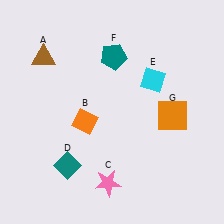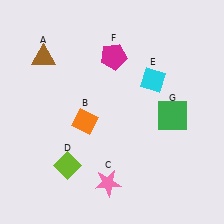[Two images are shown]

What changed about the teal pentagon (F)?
In Image 1, F is teal. In Image 2, it changed to magenta.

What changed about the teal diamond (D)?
In Image 1, D is teal. In Image 2, it changed to lime.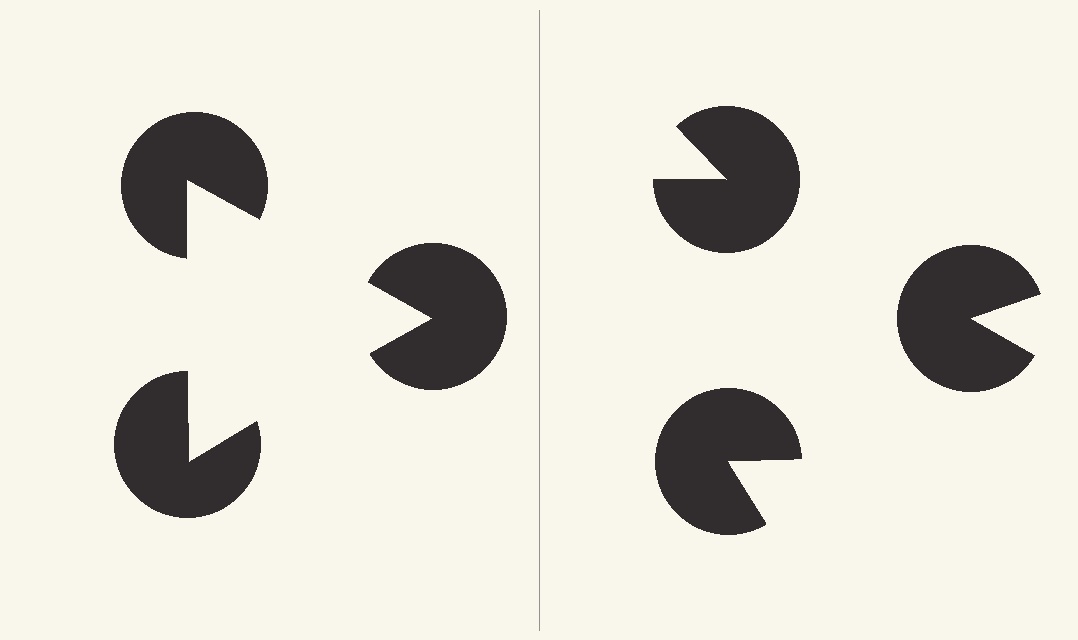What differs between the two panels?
The pac-man discs are positioned identically on both sides; only the wedge orientations differ. On the left they align to a triangle; on the right they are misaligned.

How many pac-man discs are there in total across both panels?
6 — 3 on each side.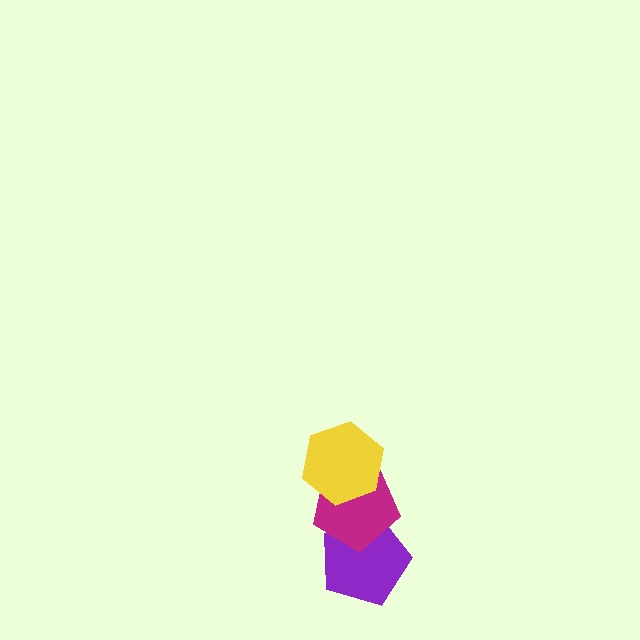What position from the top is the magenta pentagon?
The magenta pentagon is 2nd from the top.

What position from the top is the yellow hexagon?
The yellow hexagon is 1st from the top.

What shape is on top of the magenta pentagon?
The yellow hexagon is on top of the magenta pentagon.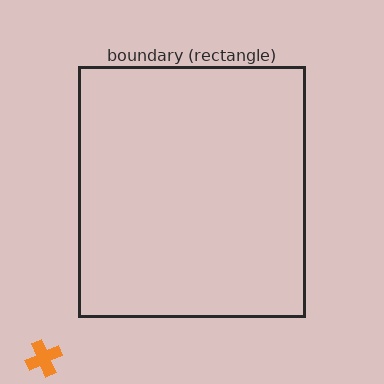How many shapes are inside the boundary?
0 inside, 1 outside.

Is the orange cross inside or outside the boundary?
Outside.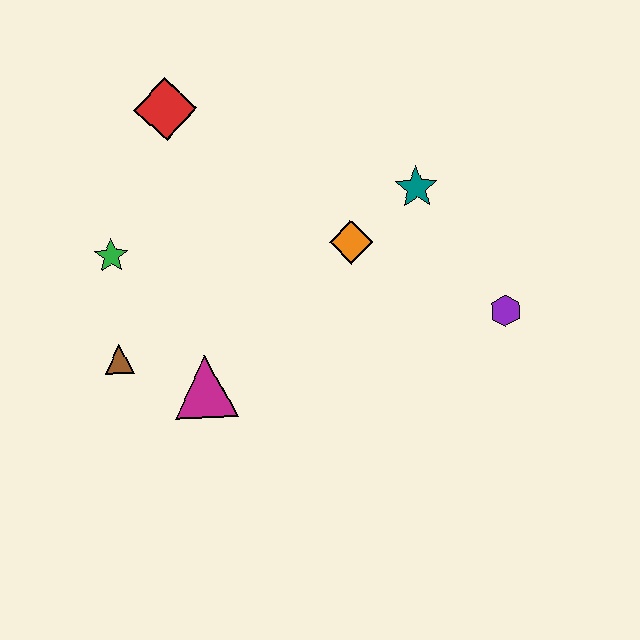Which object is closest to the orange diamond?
The teal star is closest to the orange diamond.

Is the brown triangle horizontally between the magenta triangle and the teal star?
No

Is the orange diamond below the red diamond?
Yes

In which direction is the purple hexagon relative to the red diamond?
The purple hexagon is to the right of the red diamond.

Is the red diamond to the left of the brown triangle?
No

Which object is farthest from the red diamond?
The purple hexagon is farthest from the red diamond.